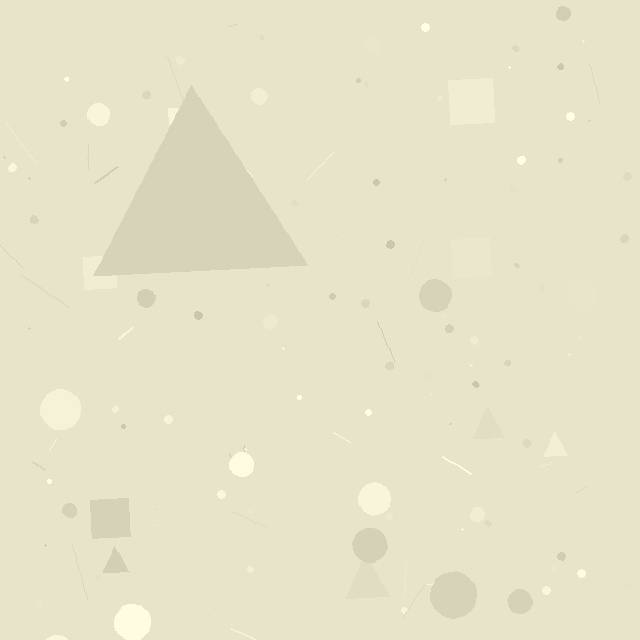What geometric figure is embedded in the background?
A triangle is embedded in the background.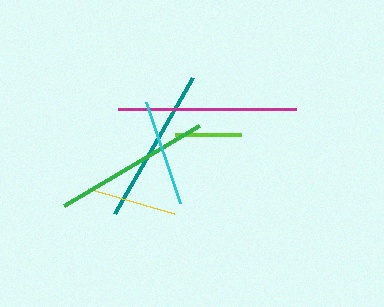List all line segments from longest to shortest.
From longest to shortest: magenta, green, teal, cyan, yellow, lime.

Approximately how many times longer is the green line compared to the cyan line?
The green line is approximately 1.5 times the length of the cyan line.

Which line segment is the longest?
The magenta line is the longest at approximately 178 pixels.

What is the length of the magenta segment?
The magenta segment is approximately 178 pixels long.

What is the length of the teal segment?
The teal segment is approximately 156 pixels long.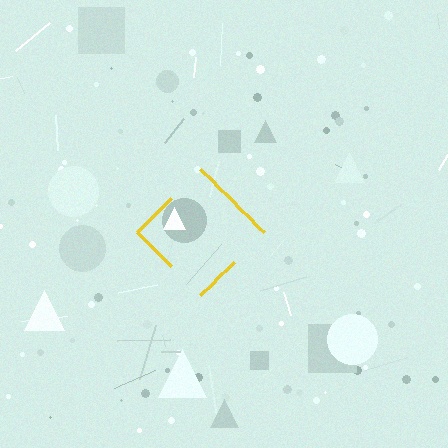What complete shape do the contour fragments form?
The contour fragments form a diamond.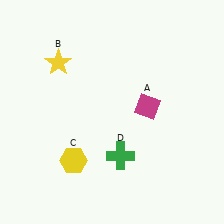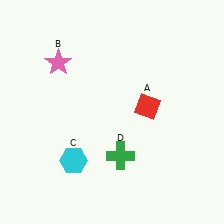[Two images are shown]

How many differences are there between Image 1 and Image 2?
There are 3 differences between the two images.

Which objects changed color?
A changed from magenta to red. B changed from yellow to pink. C changed from yellow to cyan.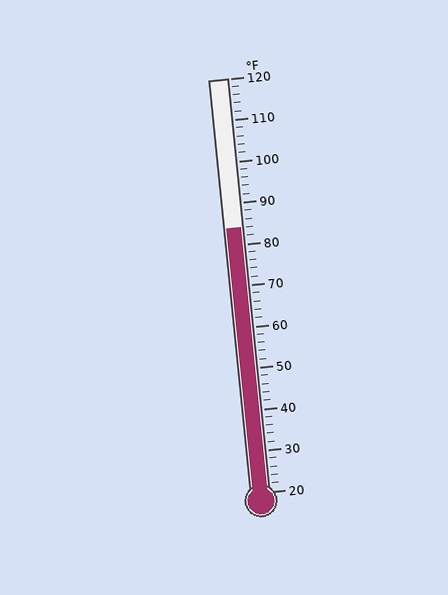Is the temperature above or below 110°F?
The temperature is below 110°F.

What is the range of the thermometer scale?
The thermometer scale ranges from 20°F to 120°F.